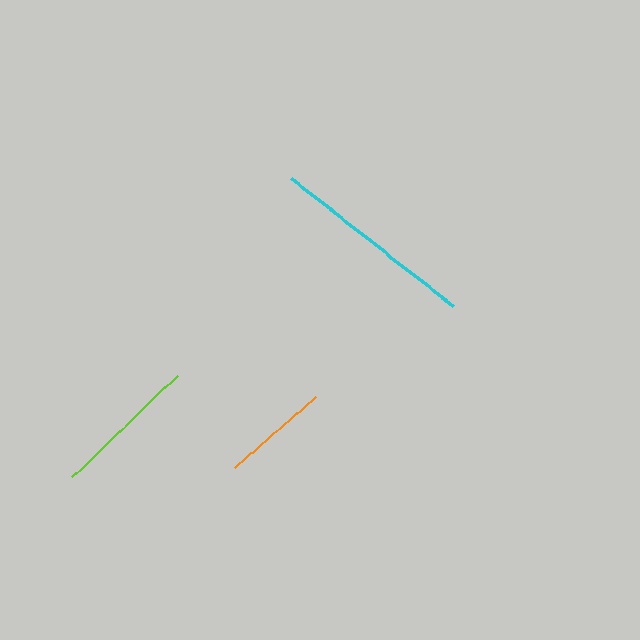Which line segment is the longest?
The cyan line is the longest at approximately 205 pixels.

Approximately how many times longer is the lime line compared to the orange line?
The lime line is approximately 1.4 times the length of the orange line.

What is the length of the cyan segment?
The cyan segment is approximately 205 pixels long.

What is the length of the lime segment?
The lime segment is approximately 147 pixels long.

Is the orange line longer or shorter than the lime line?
The lime line is longer than the orange line.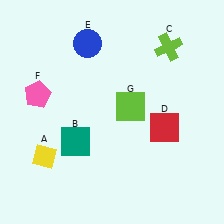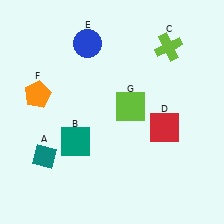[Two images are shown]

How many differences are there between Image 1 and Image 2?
There are 2 differences between the two images.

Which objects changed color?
A changed from yellow to teal. F changed from pink to orange.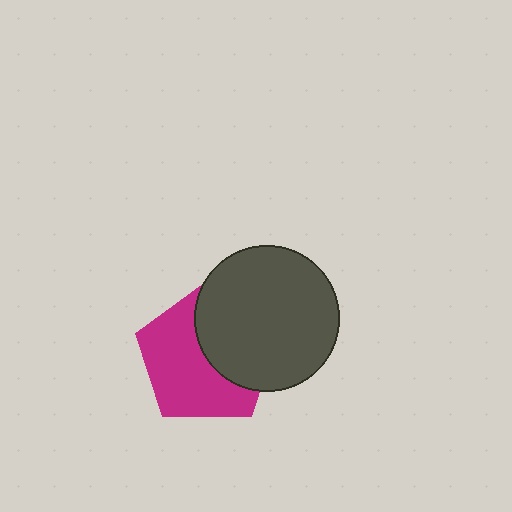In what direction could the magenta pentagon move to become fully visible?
The magenta pentagon could move left. That would shift it out from behind the dark gray circle entirely.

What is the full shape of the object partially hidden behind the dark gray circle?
The partially hidden object is a magenta pentagon.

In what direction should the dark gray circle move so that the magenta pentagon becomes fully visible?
The dark gray circle should move right. That is the shortest direction to clear the overlap and leave the magenta pentagon fully visible.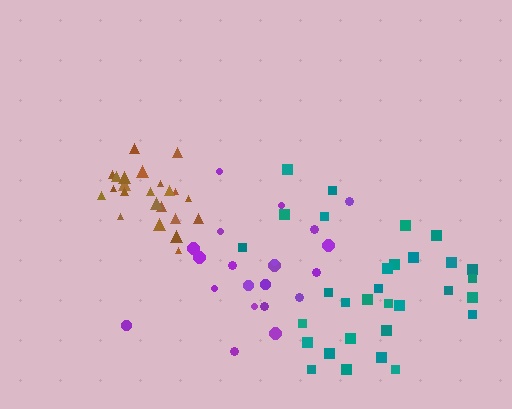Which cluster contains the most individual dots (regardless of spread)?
Teal (31).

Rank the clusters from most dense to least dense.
brown, purple, teal.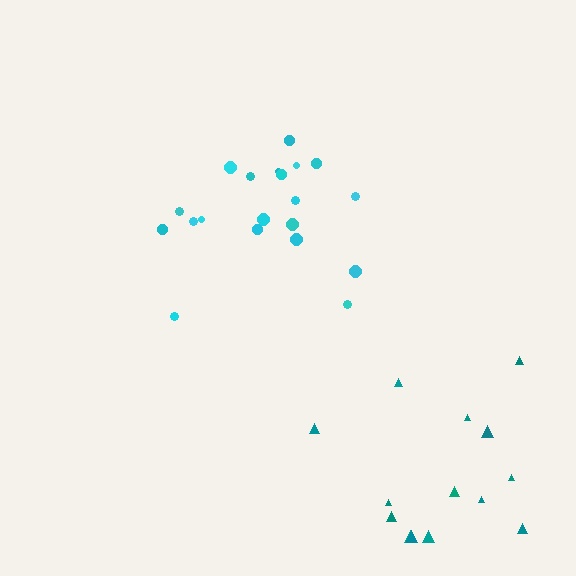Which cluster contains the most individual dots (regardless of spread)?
Cyan (20).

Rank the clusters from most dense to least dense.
cyan, teal.